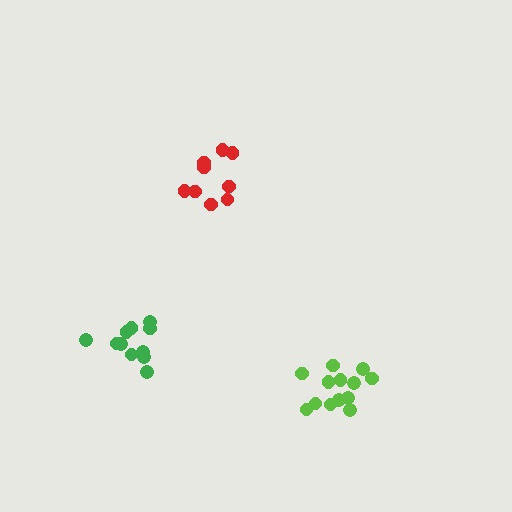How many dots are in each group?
Group 1: 9 dots, Group 2: 13 dots, Group 3: 11 dots (33 total).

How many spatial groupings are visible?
There are 3 spatial groupings.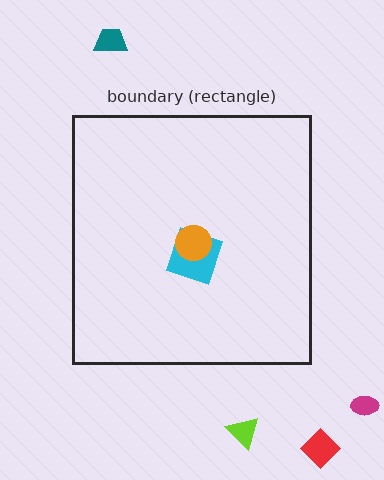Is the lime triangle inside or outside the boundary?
Outside.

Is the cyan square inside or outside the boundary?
Inside.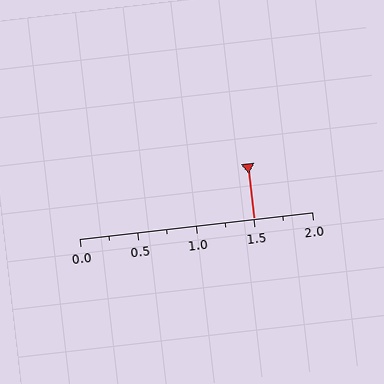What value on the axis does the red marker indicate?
The marker indicates approximately 1.5.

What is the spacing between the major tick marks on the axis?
The major ticks are spaced 0.5 apart.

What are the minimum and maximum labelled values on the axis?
The axis runs from 0.0 to 2.0.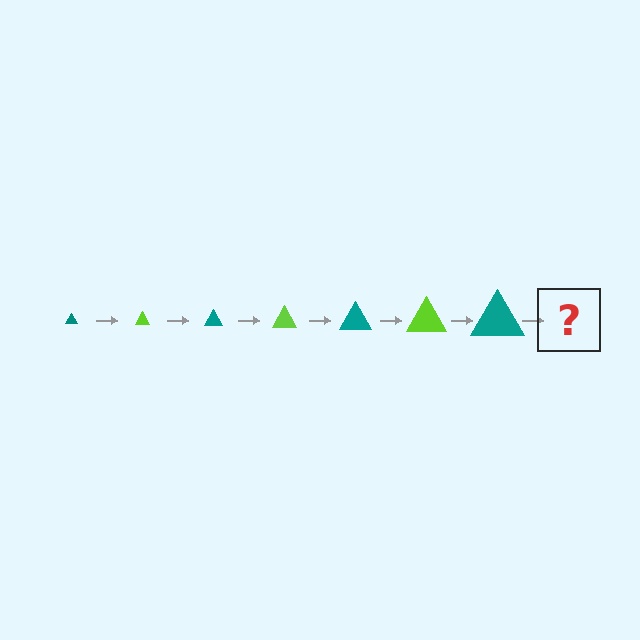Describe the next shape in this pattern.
It should be a lime triangle, larger than the previous one.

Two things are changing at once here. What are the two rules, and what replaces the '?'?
The two rules are that the triangle grows larger each step and the color cycles through teal and lime. The '?' should be a lime triangle, larger than the previous one.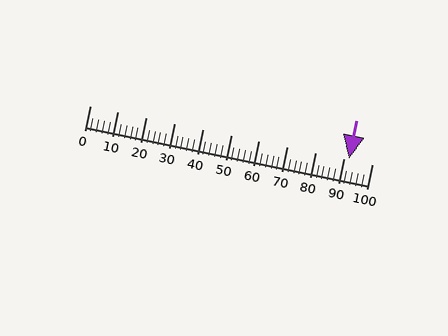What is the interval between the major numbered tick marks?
The major tick marks are spaced 10 units apart.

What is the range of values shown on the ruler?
The ruler shows values from 0 to 100.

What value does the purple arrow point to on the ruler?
The purple arrow points to approximately 92.